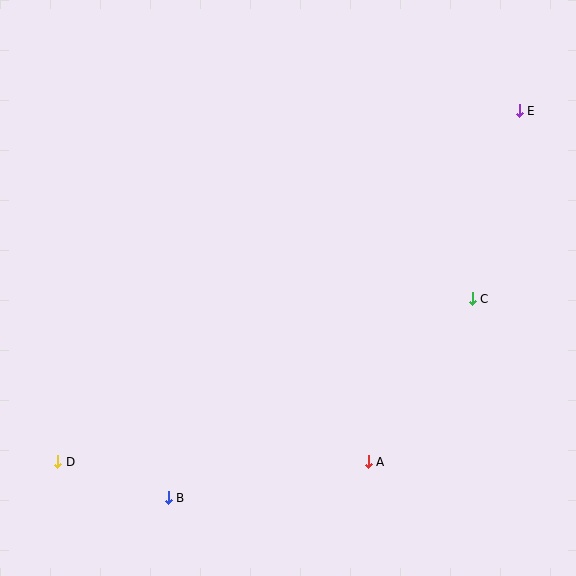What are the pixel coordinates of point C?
Point C is at (472, 299).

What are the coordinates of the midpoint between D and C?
The midpoint between D and C is at (265, 380).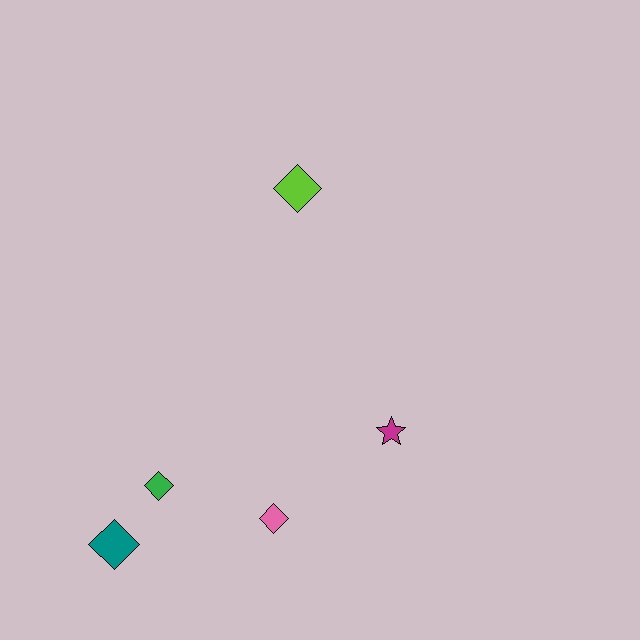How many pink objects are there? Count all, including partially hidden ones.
There is 1 pink object.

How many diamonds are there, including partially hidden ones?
There are 4 diamonds.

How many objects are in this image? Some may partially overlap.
There are 5 objects.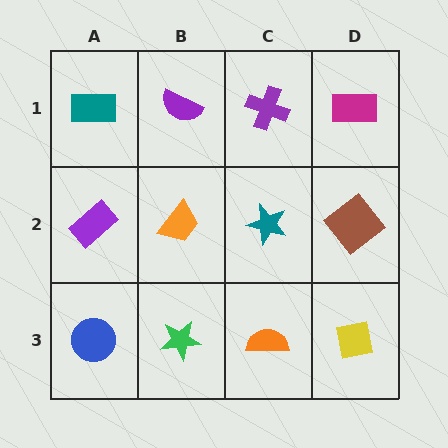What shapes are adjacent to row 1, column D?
A brown diamond (row 2, column D), a purple cross (row 1, column C).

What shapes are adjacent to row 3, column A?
A purple rectangle (row 2, column A), a green star (row 3, column B).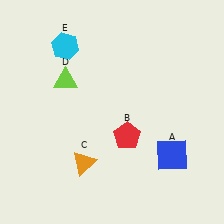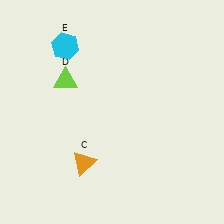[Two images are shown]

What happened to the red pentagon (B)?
The red pentagon (B) was removed in Image 2. It was in the bottom-right area of Image 1.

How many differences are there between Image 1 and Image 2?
There are 2 differences between the two images.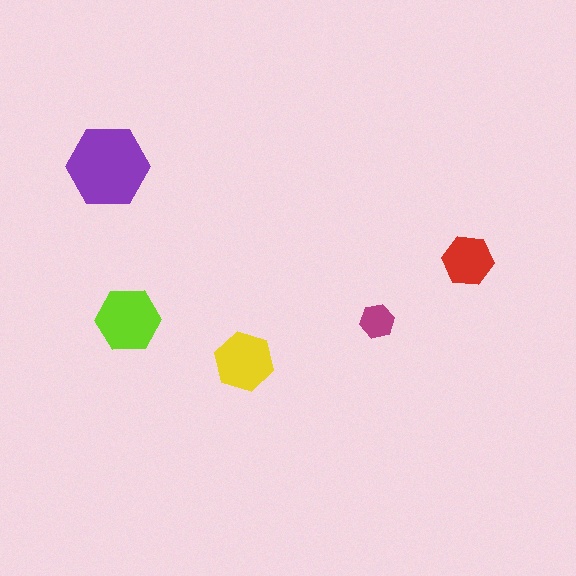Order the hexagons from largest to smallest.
the purple one, the lime one, the yellow one, the red one, the magenta one.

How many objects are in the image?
There are 5 objects in the image.